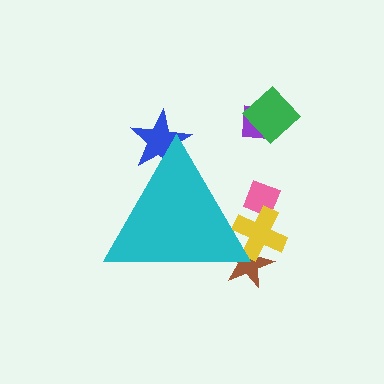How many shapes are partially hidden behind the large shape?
4 shapes are partially hidden.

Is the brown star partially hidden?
Yes, the brown star is partially hidden behind the cyan triangle.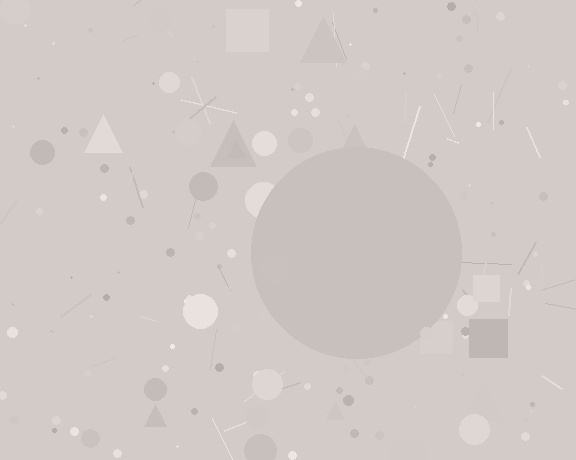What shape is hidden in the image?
A circle is hidden in the image.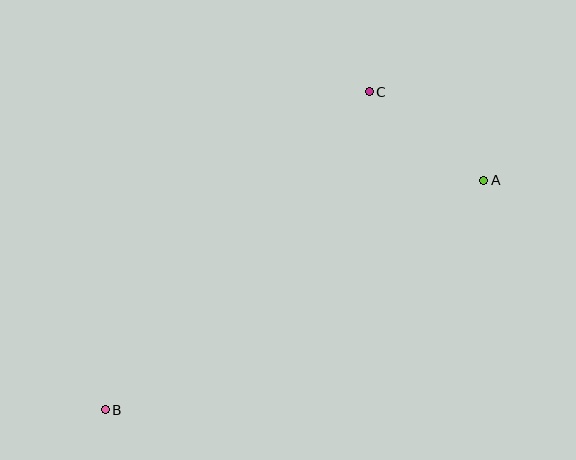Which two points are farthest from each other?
Points A and B are farthest from each other.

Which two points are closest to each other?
Points A and C are closest to each other.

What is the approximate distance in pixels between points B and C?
The distance between B and C is approximately 413 pixels.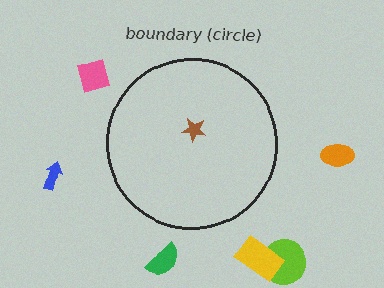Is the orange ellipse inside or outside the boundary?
Outside.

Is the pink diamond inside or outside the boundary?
Outside.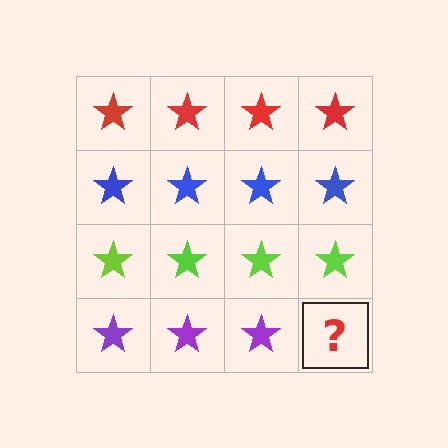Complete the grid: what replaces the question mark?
The question mark should be replaced with a purple star.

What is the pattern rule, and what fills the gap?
The rule is that each row has a consistent color. The gap should be filled with a purple star.